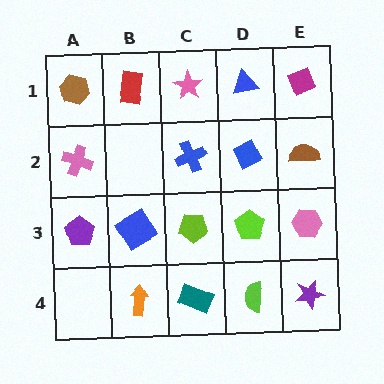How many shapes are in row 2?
4 shapes.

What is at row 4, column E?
A purple star.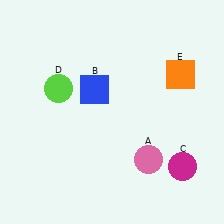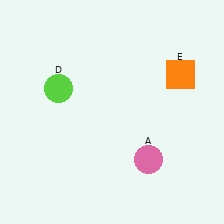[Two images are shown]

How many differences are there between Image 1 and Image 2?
There are 2 differences between the two images.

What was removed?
The blue square (B), the magenta circle (C) were removed in Image 2.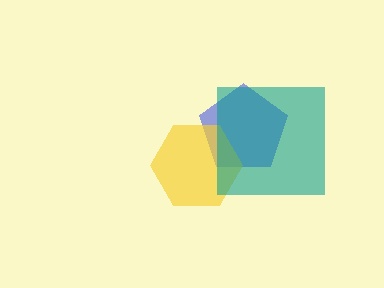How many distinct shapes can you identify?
There are 3 distinct shapes: a blue pentagon, a yellow hexagon, a teal square.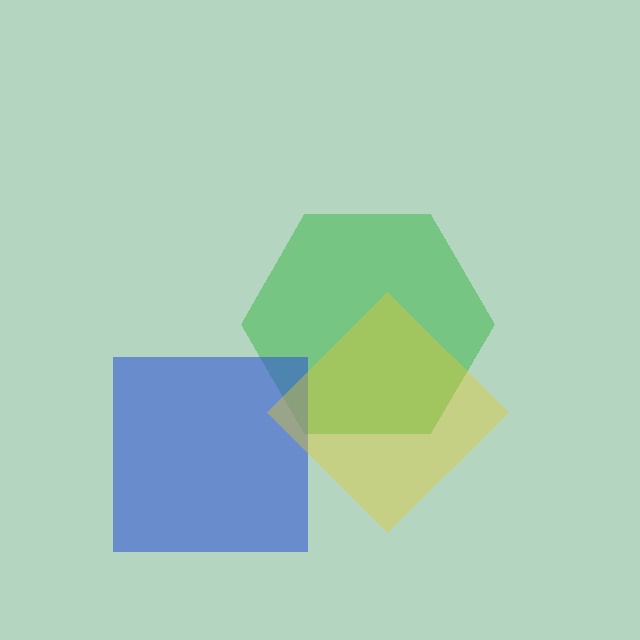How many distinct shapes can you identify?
There are 3 distinct shapes: a green hexagon, a blue square, a yellow diamond.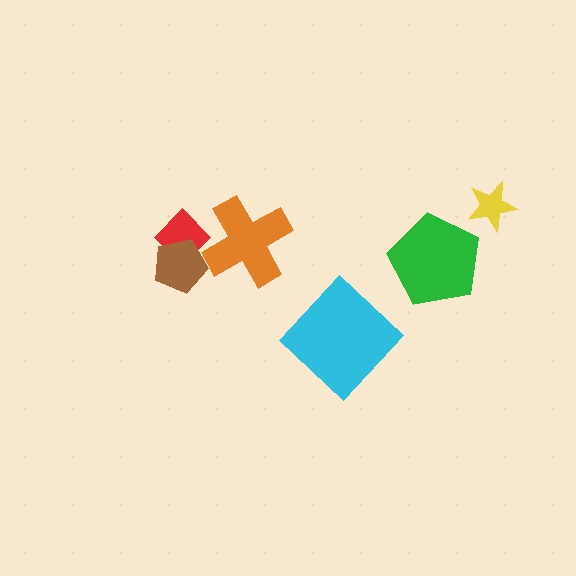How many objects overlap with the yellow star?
0 objects overlap with the yellow star.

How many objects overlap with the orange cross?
1 object overlaps with the orange cross.